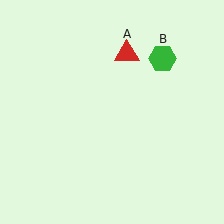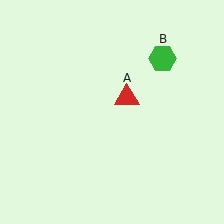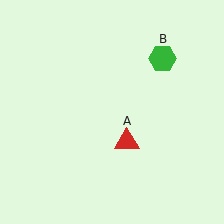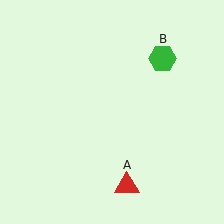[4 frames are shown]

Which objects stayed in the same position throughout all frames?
Green hexagon (object B) remained stationary.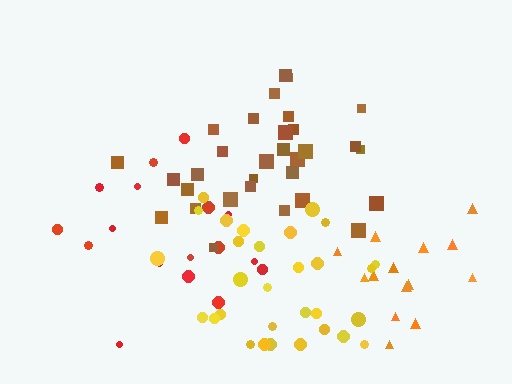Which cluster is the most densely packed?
Brown.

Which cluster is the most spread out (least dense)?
Red.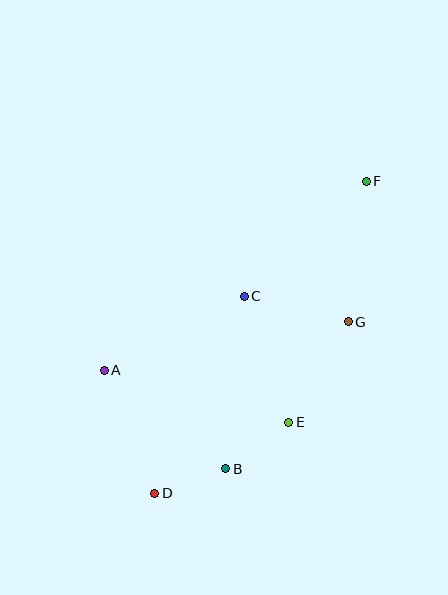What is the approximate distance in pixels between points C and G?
The distance between C and G is approximately 107 pixels.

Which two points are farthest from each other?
Points D and F are farthest from each other.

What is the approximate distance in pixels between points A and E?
The distance between A and E is approximately 192 pixels.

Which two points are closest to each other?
Points B and D are closest to each other.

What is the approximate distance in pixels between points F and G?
The distance between F and G is approximately 142 pixels.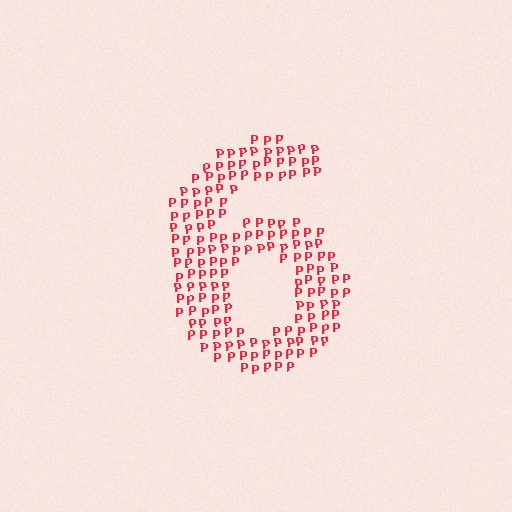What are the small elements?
The small elements are letter P's.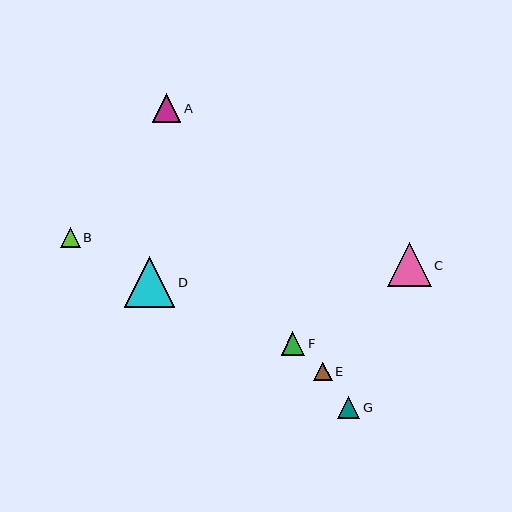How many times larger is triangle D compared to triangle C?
Triangle D is approximately 1.2 times the size of triangle C.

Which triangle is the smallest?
Triangle E is the smallest with a size of approximately 19 pixels.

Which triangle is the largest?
Triangle D is the largest with a size of approximately 51 pixels.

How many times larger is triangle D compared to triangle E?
Triangle D is approximately 2.7 times the size of triangle E.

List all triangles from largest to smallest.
From largest to smallest: D, C, A, F, G, B, E.